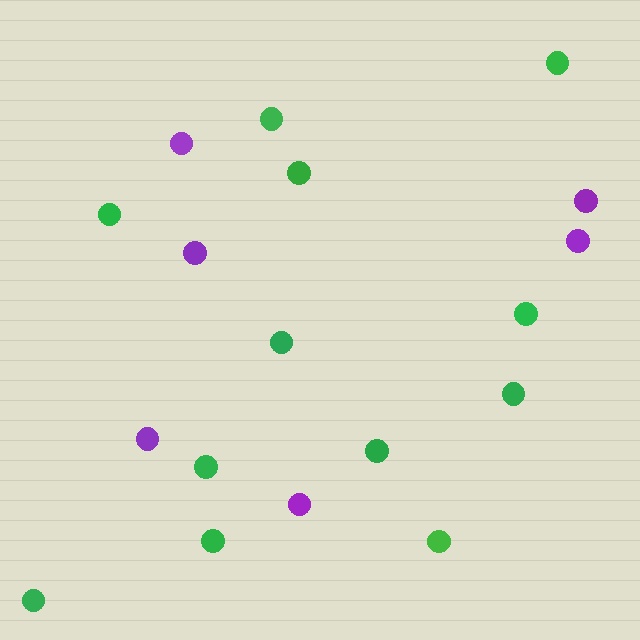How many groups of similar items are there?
There are 2 groups: one group of purple circles (6) and one group of green circles (12).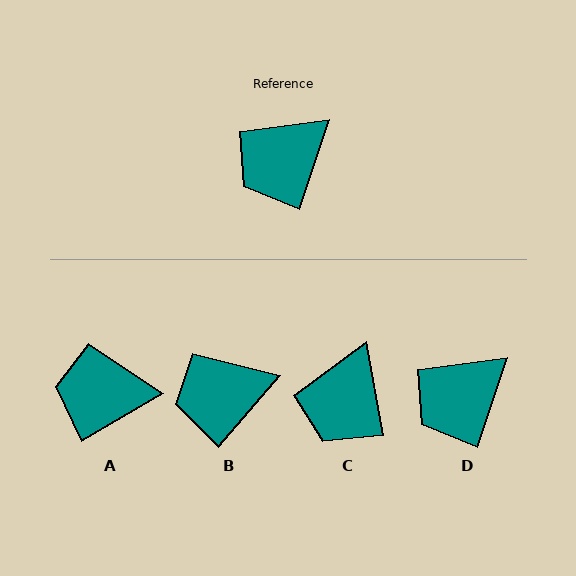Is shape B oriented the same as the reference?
No, it is off by about 23 degrees.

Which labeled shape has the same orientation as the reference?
D.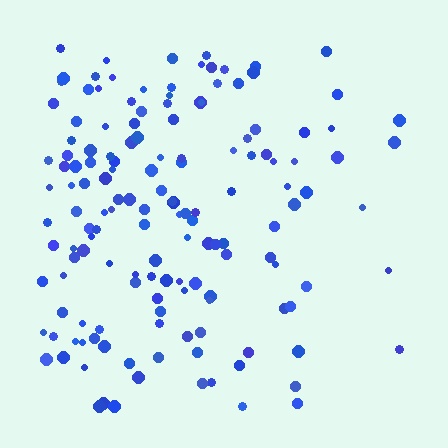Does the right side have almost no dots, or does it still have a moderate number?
Still a moderate number, just noticeably fewer than the left.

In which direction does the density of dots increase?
From right to left, with the left side densest.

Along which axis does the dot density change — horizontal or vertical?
Horizontal.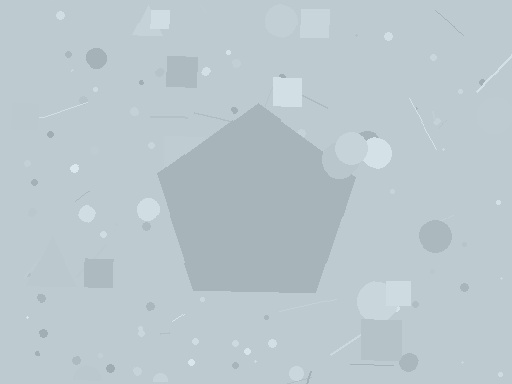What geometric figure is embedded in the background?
A pentagon is embedded in the background.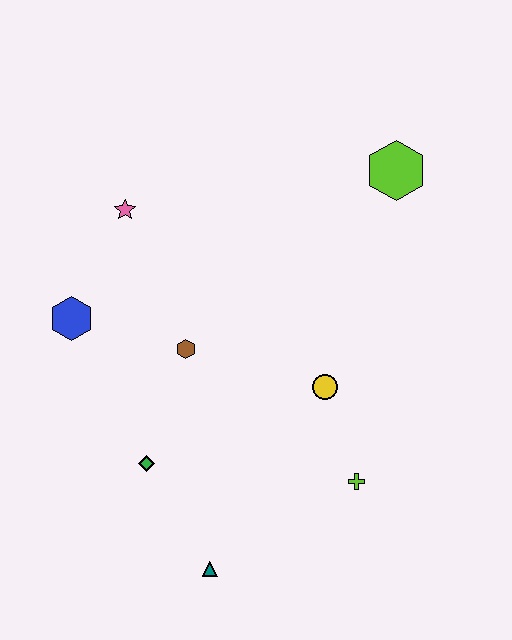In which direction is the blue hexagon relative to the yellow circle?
The blue hexagon is to the left of the yellow circle.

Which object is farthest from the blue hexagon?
The lime hexagon is farthest from the blue hexagon.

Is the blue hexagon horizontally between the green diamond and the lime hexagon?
No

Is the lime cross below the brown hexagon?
Yes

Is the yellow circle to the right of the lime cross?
No